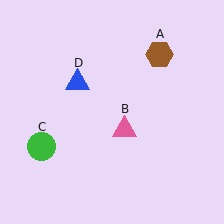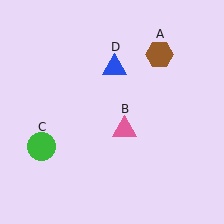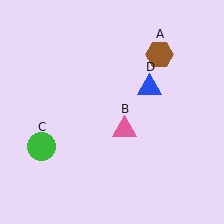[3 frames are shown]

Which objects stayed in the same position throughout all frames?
Brown hexagon (object A) and pink triangle (object B) and green circle (object C) remained stationary.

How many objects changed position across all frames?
1 object changed position: blue triangle (object D).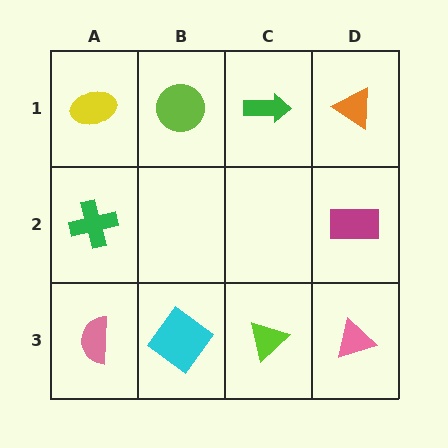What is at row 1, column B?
A lime circle.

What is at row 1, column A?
A yellow ellipse.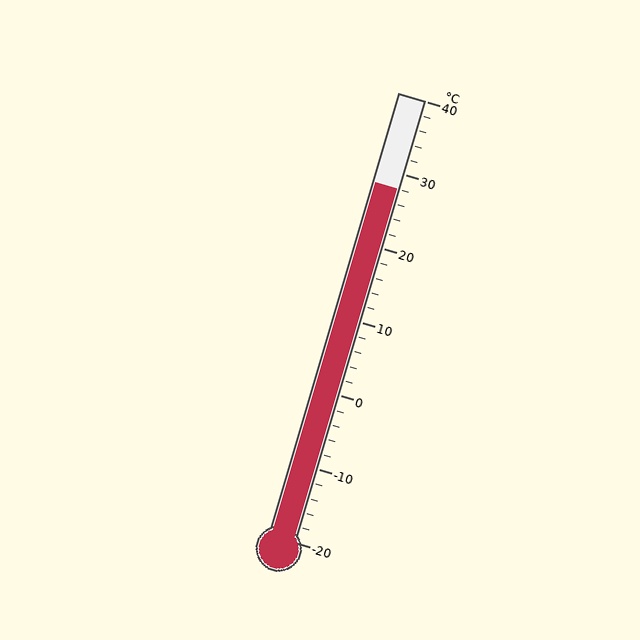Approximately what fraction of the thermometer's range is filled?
The thermometer is filled to approximately 80% of its range.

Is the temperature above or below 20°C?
The temperature is above 20°C.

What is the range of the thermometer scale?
The thermometer scale ranges from -20°C to 40°C.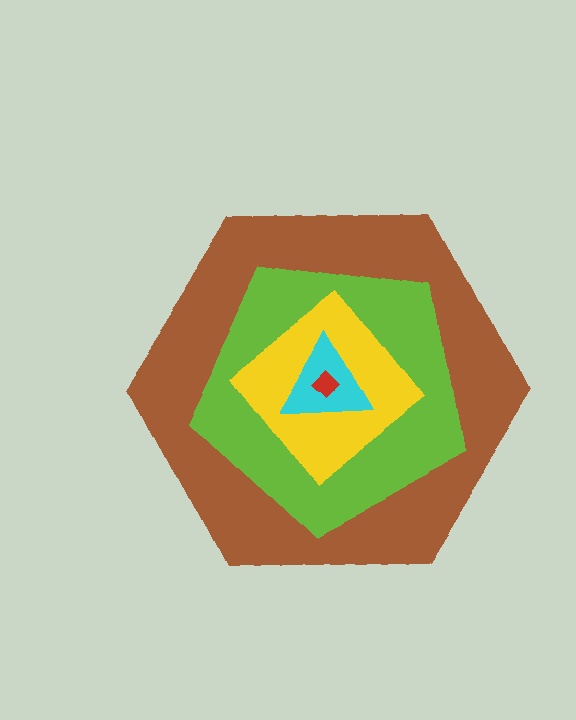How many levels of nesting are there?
5.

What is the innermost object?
The red diamond.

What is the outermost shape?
The brown hexagon.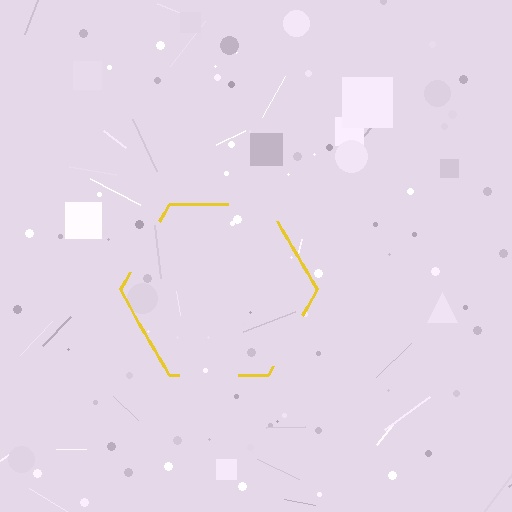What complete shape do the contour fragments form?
The contour fragments form a hexagon.